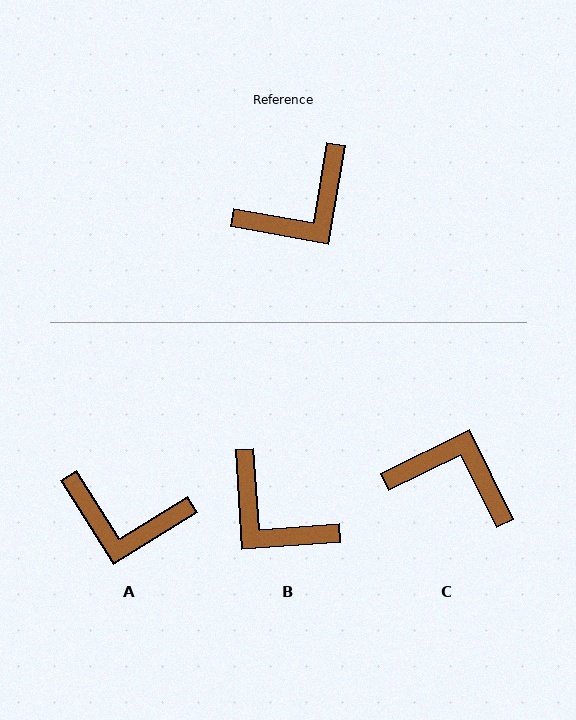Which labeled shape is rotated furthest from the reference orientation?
C, about 126 degrees away.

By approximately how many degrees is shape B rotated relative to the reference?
Approximately 76 degrees clockwise.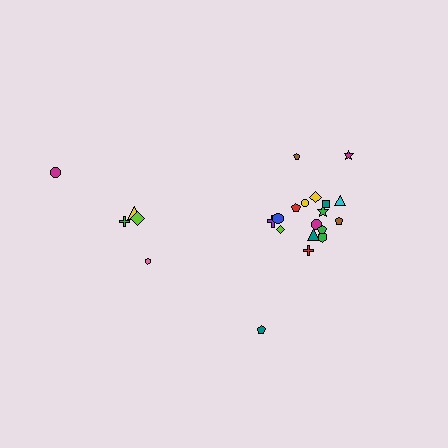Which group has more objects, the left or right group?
The right group.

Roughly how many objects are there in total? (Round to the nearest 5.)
Roughly 25 objects in total.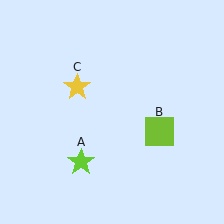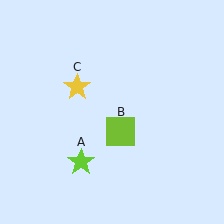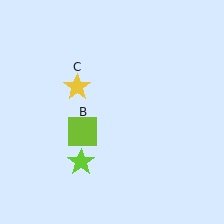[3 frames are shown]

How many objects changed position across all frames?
1 object changed position: lime square (object B).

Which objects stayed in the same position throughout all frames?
Lime star (object A) and yellow star (object C) remained stationary.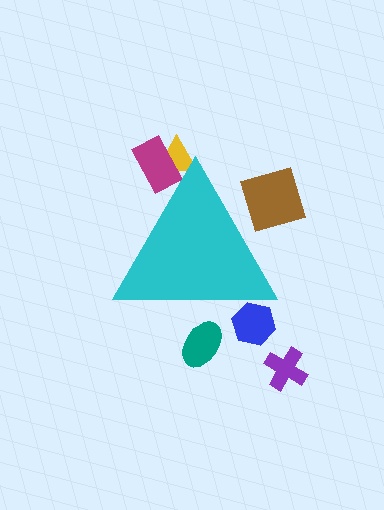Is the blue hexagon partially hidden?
Yes, the blue hexagon is partially hidden behind the cyan triangle.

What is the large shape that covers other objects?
A cyan triangle.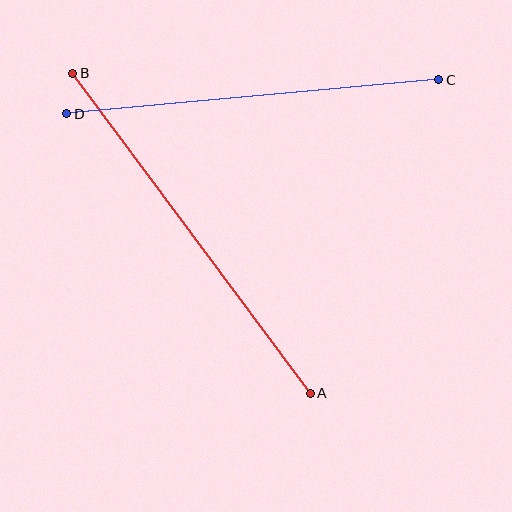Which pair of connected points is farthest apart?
Points A and B are farthest apart.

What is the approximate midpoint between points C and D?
The midpoint is at approximately (253, 97) pixels.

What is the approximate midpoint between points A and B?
The midpoint is at approximately (191, 233) pixels.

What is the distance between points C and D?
The distance is approximately 374 pixels.